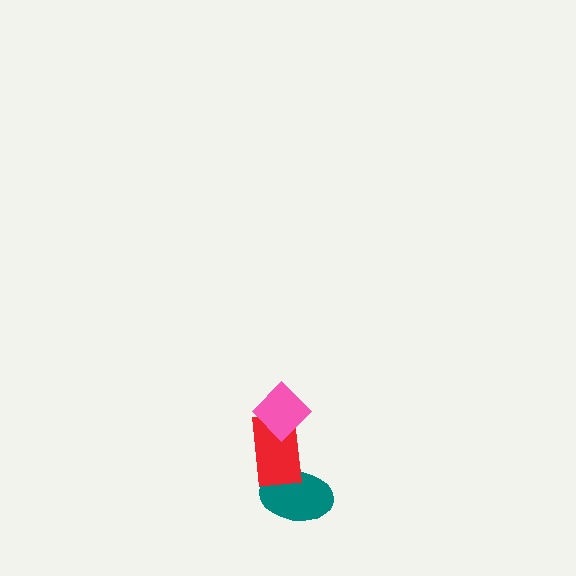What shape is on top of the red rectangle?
The pink diamond is on top of the red rectangle.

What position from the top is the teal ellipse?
The teal ellipse is 3rd from the top.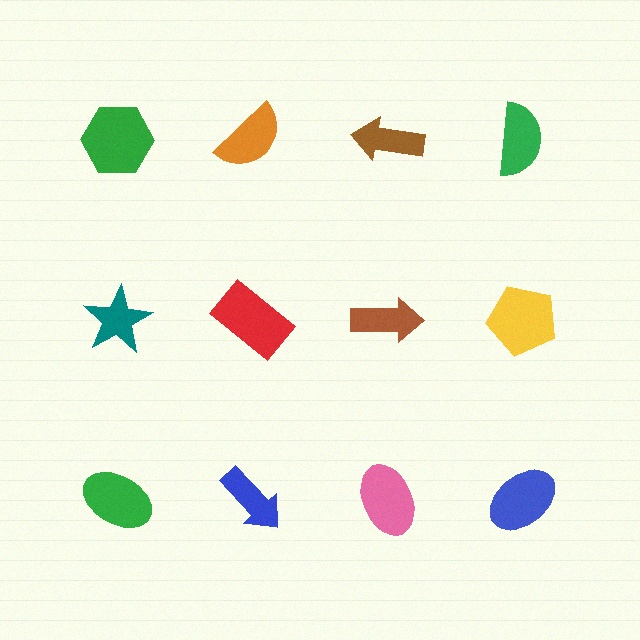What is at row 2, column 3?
A brown arrow.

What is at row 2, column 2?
A red rectangle.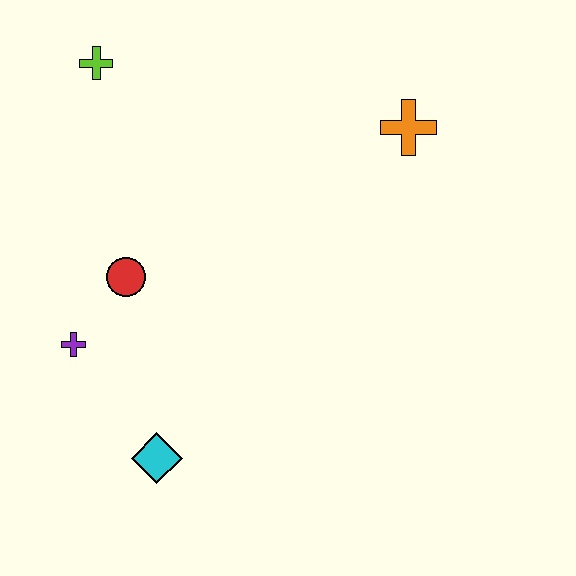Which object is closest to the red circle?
The purple cross is closest to the red circle.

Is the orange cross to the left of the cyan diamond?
No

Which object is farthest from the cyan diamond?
The orange cross is farthest from the cyan diamond.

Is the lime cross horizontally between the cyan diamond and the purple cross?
Yes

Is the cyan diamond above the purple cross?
No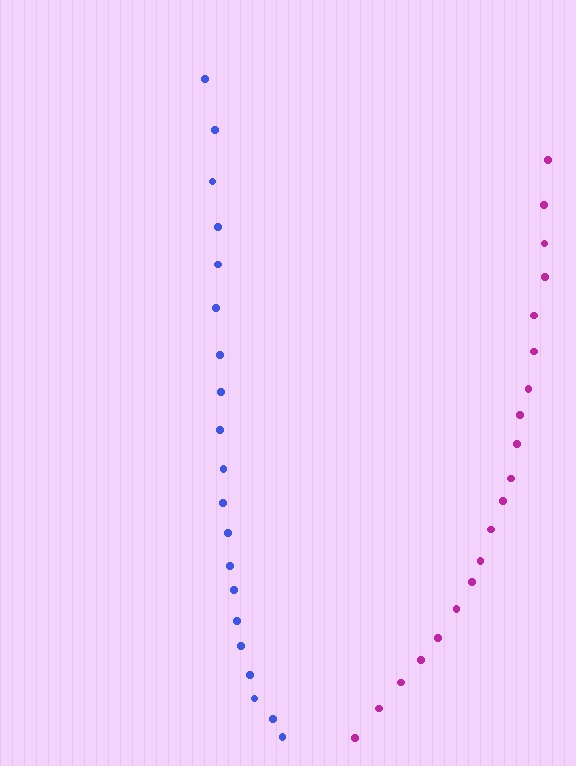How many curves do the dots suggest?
There are 2 distinct paths.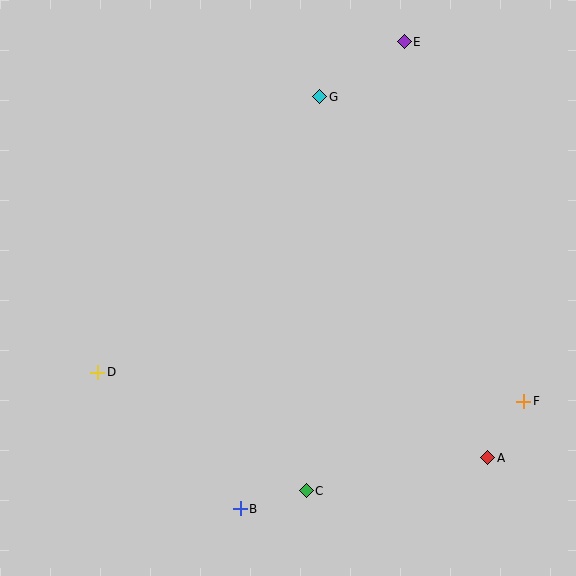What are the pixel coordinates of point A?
Point A is at (488, 458).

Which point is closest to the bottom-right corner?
Point A is closest to the bottom-right corner.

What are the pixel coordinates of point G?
Point G is at (320, 97).